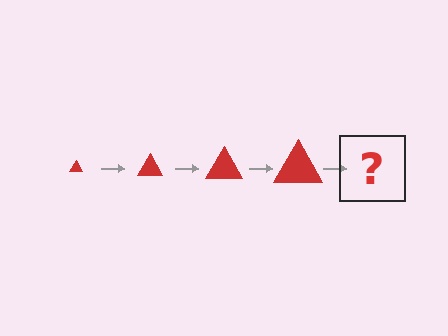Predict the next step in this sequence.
The next step is a red triangle, larger than the previous one.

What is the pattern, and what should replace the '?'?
The pattern is that the triangle gets progressively larger each step. The '?' should be a red triangle, larger than the previous one.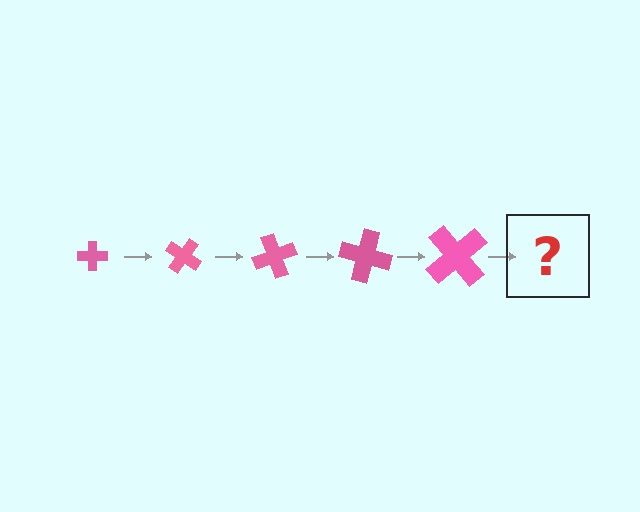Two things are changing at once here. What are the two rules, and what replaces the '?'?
The two rules are that the cross grows larger each step and it rotates 35 degrees each step. The '?' should be a cross, larger than the previous one and rotated 175 degrees from the start.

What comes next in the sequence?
The next element should be a cross, larger than the previous one and rotated 175 degrees from the start.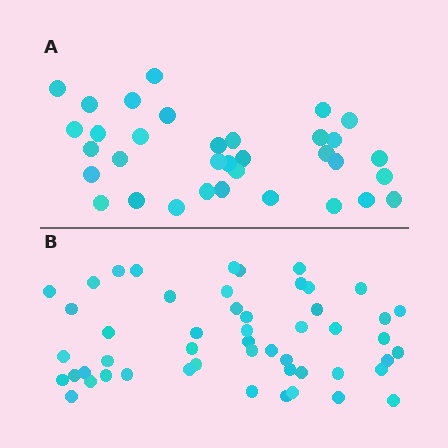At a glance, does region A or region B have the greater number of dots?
Region B (the bottom region) has more dots.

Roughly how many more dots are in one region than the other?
Region B has approximately 15 more dots than region A.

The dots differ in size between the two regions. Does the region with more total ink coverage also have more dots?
No. Region A has more total ink coverage because its dots are larger, but region B actually contains more individual dots. Total area can be misleading — the number of items is what matters here.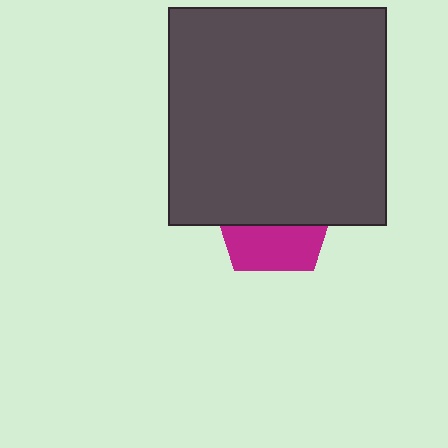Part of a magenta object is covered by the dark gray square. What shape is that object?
It is a pentagon.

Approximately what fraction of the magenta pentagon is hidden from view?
Roughly 60% of the magenta pentagon is hidden behind the dark gray square.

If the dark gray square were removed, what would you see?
You would see the complete magenta pentagon.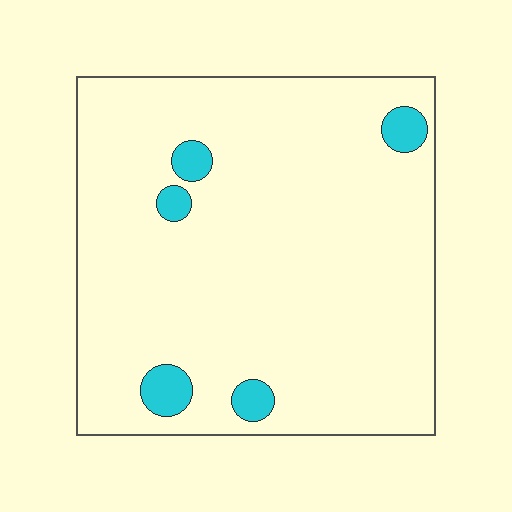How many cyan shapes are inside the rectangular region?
5.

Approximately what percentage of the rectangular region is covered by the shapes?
Approximately 5%.